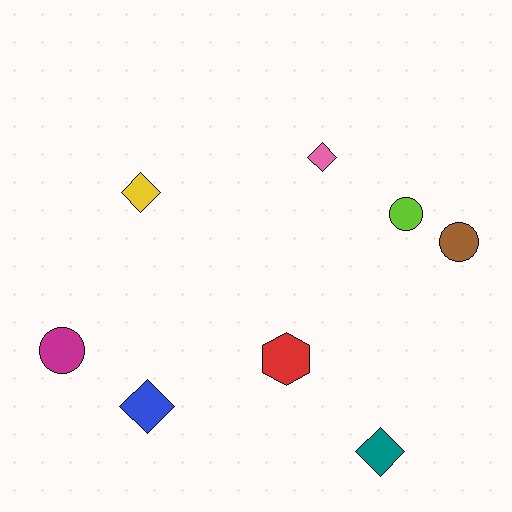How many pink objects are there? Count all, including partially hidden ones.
There is 1 pink object.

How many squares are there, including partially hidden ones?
There are no squares.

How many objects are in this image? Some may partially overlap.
There are 8 objects.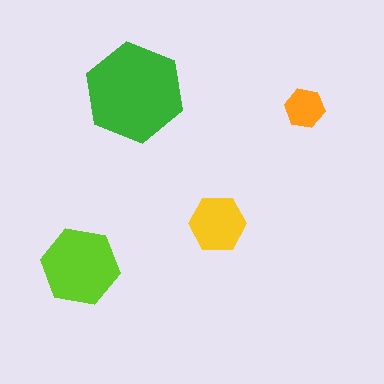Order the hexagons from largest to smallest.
the green one, the lime one, the yellow one, the orange one.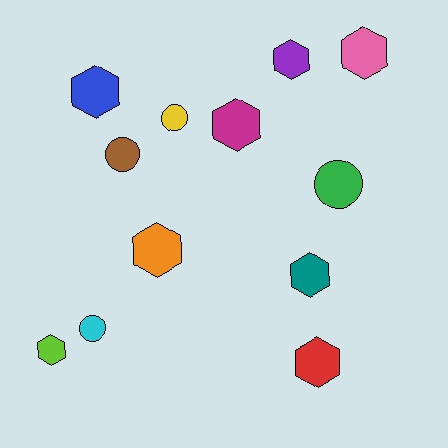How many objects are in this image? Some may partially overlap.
There are 12 objects.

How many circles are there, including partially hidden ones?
There are 4 circles.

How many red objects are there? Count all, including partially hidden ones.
There is 1 red object.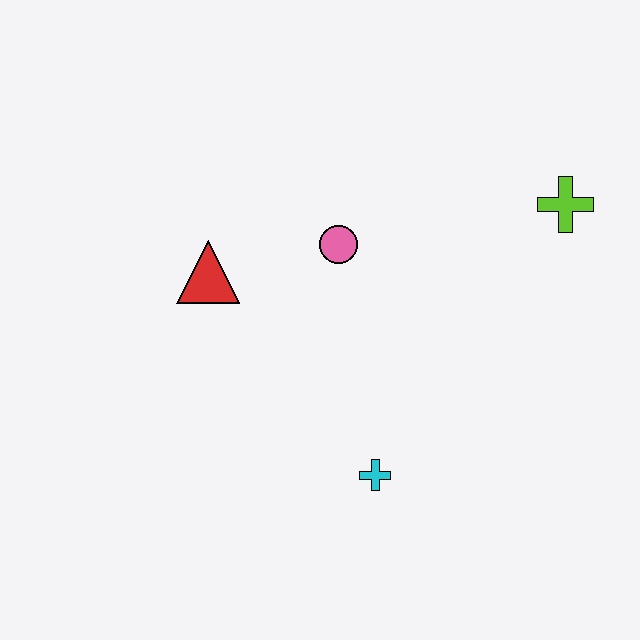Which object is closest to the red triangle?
The pink circle is closest to the red triangle.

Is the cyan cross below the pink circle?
Yes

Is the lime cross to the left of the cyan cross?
No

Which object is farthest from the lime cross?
The red triangle is farthest from the lime cross.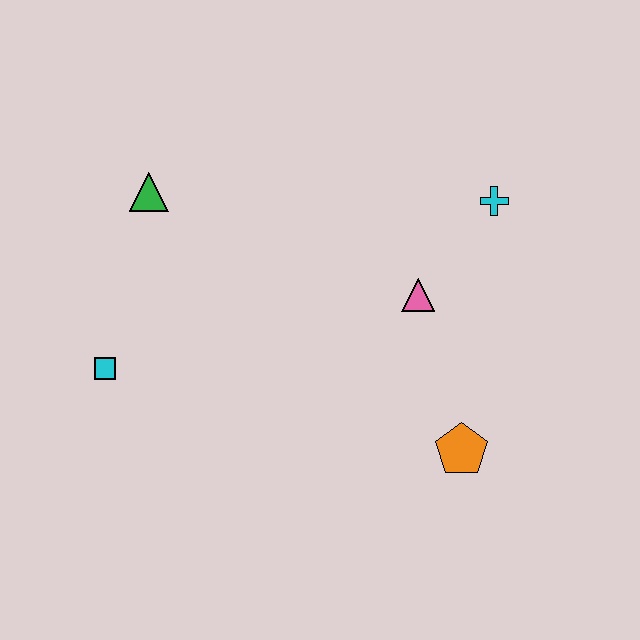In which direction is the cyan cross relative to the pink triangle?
The cyan cross is above the pink triangle.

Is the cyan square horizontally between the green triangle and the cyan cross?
No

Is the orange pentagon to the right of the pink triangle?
Yes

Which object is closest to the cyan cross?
The pink triangle is closest to the cyan cross.